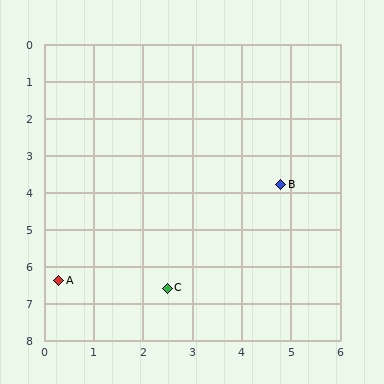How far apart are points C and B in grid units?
Points C and B are about 3.6 grid units apart.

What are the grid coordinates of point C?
Point C is at approximately (2.5, 6.6).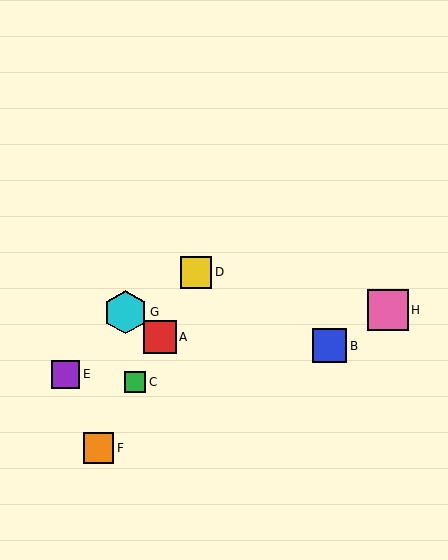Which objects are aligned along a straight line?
Objects A, C, D, F are aligned along a straight line.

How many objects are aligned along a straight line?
4 objects (A, C, D, F) are aligned along a straight line.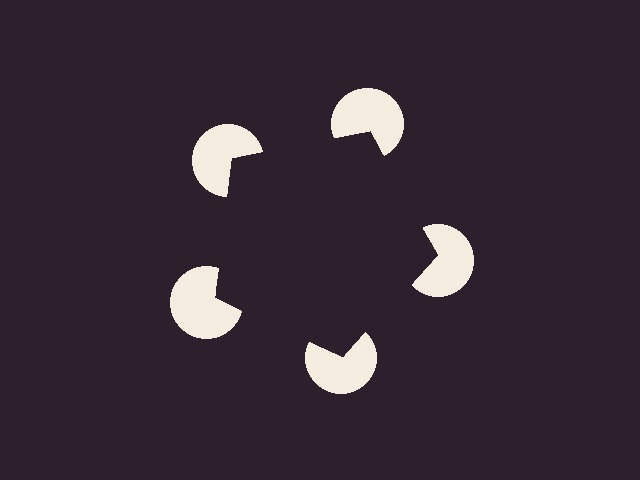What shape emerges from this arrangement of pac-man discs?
An illusory pentagon — its edges are inferred from the aligned wedge cuts in the pac-man discs, not physically drawn.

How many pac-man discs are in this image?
There are 5 — one at each vertex of the illusory pentagon.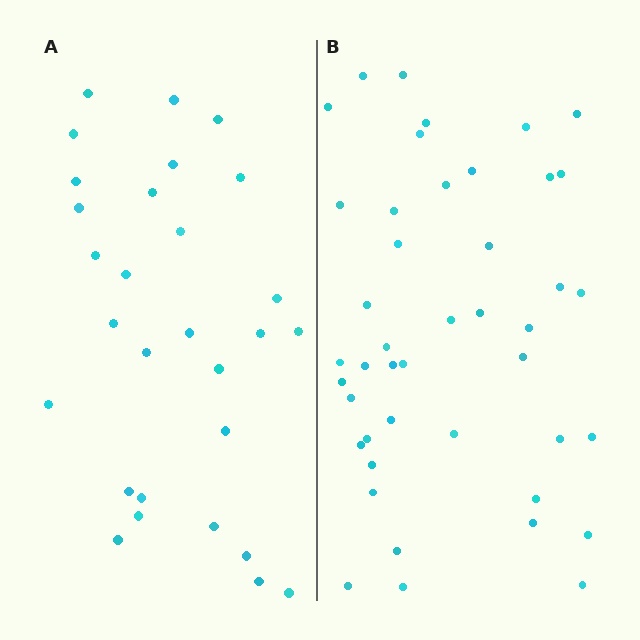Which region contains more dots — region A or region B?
Region B (the right region) has more dots.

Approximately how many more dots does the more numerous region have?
Region B has approximately 15 more dots than region A.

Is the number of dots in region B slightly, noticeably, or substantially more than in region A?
Region B has substantially more. The ratio is roughly 1.5 to 1.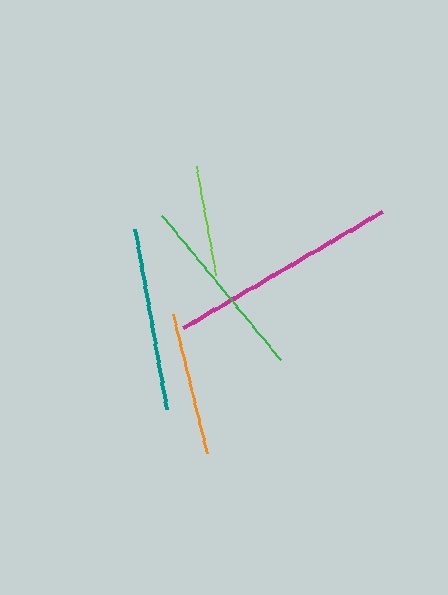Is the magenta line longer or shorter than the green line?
The magenta line is longer than the green line.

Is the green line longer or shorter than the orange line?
The green line is longer than the orange line.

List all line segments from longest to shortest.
From longest to shortest: magenta, green, teal, orange, lime.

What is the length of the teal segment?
The teal segment is approximately 183 pixels long.